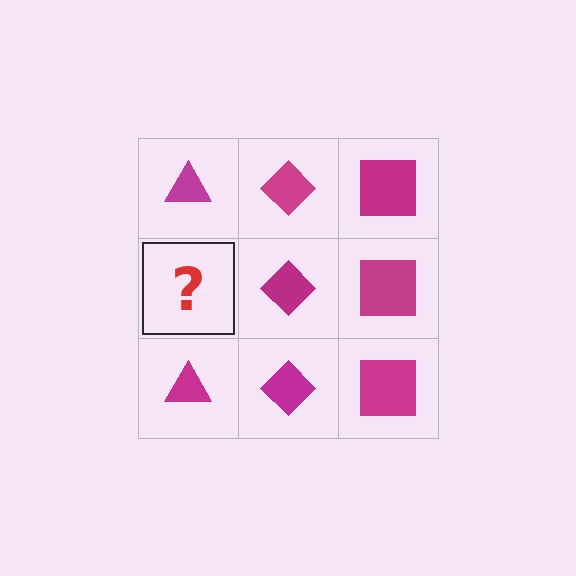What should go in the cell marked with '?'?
The missing cell should contain a magenta triangle.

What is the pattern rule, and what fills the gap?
The rule is that each column has a consistent shape. The gap should be filled with a magenta triangle.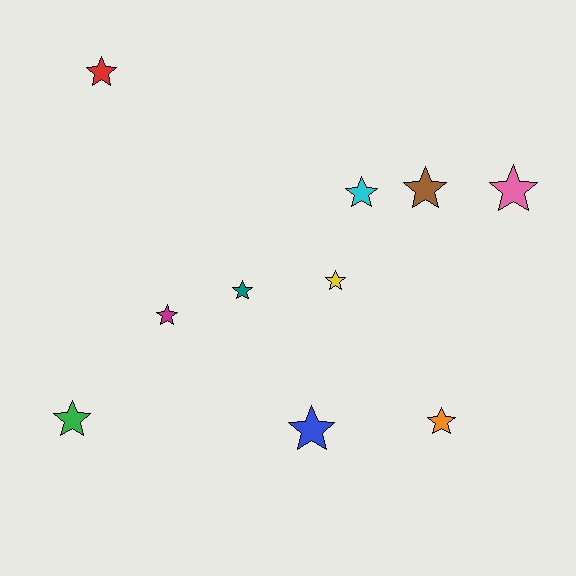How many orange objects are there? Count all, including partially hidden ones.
There is 1 orange object.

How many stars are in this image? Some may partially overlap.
There are 10 stars.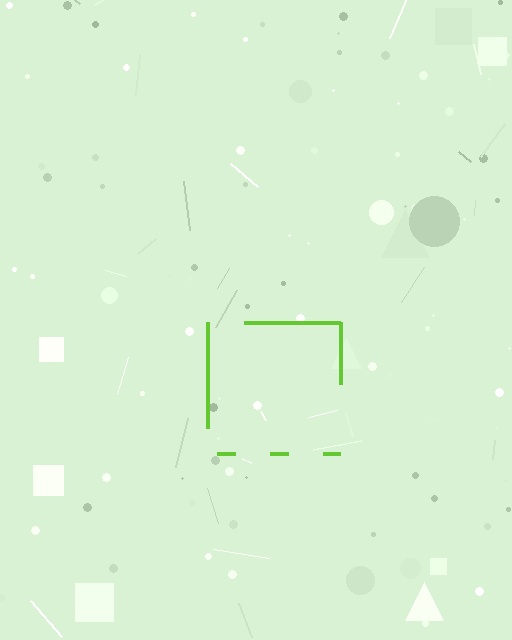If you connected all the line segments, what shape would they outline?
They would outline a square.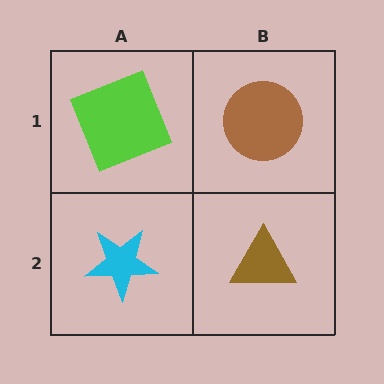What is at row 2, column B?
A brown triangle.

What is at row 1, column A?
A lime square.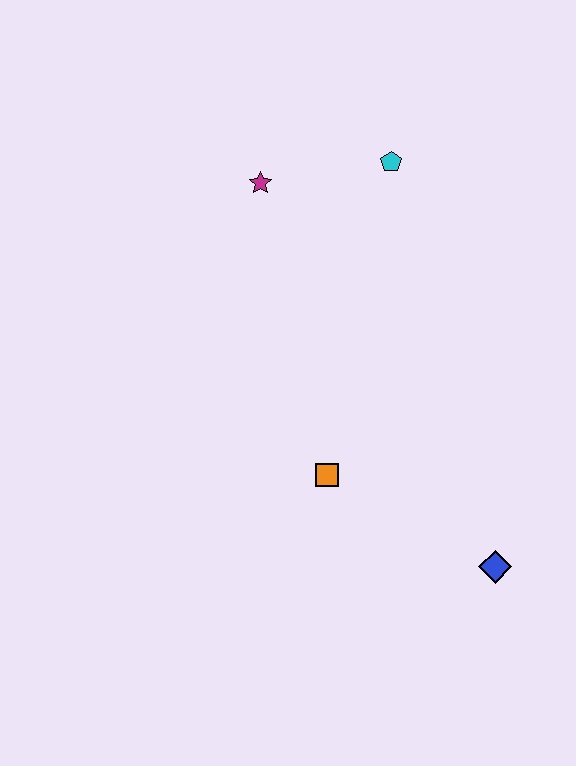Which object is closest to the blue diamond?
The orange square is closest to the blue diamond.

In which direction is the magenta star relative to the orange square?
The magenta star is above the orange square.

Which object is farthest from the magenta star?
The blue diamond is farthest from the magenta star.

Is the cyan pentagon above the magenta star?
Yes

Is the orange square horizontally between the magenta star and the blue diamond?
Yes